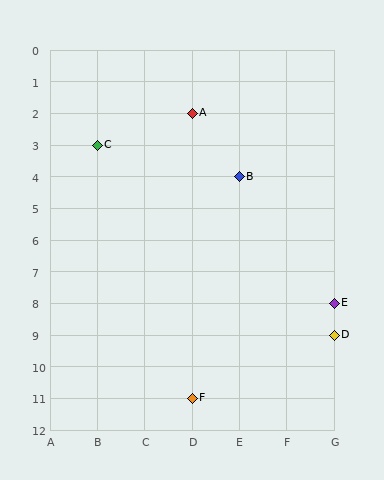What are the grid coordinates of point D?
Point D is at grid coordinates (G, 9).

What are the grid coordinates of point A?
Point A is at grid coordinates (D, 2).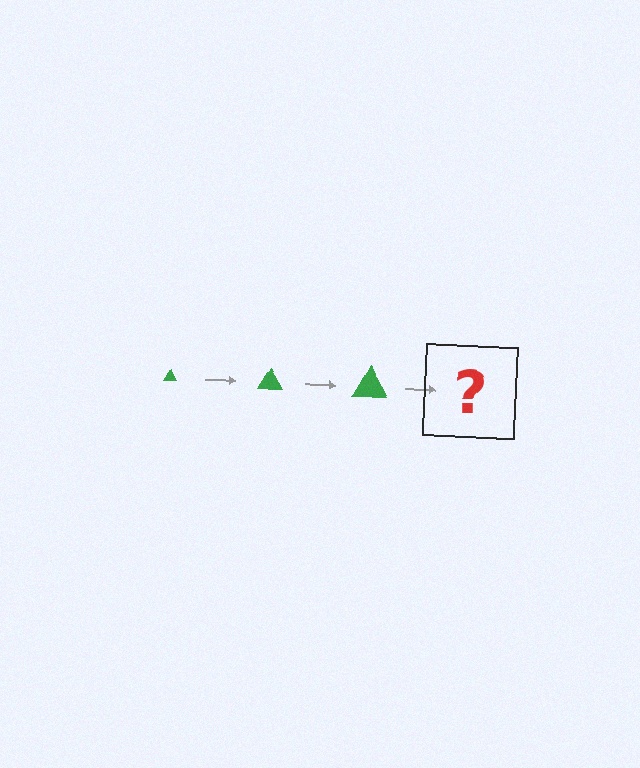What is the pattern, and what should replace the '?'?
The pattern is that the triangle gets progressively larger each step. The '?' should be a green triangle, larger than the previous one.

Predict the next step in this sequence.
The next step is a green triangle, larger than the previous one.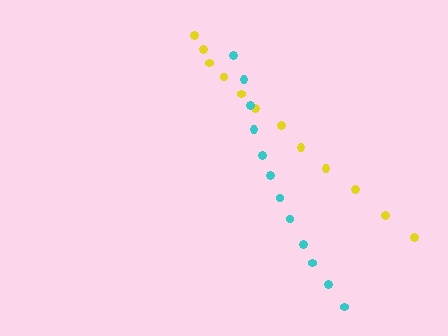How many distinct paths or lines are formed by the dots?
There are 2 distinct paths.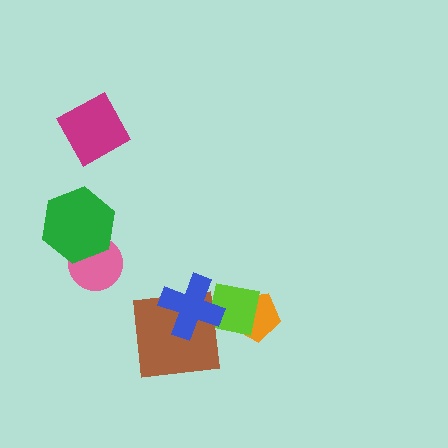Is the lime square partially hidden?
Yes, it is partially covered by another shape.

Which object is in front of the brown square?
The blue cross is in front of the brown square.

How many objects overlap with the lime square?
3 objects overlap with the lime square.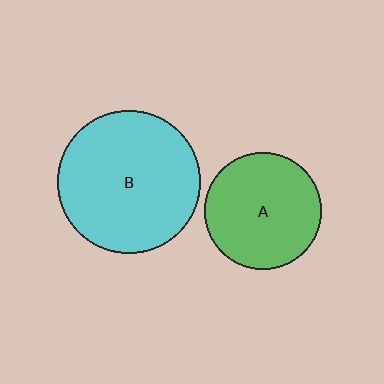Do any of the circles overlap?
No, none of the circles overlap.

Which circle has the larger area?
Circle B (cyan).